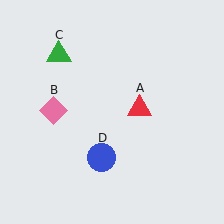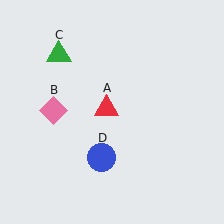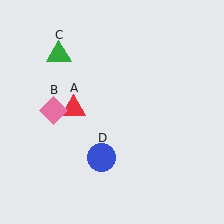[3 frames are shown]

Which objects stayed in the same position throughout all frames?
Pink diamond (object B) and green triangle (object C) and blue circle (object D) remained stationary.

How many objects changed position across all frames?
1 object changed position: red triangle (object A).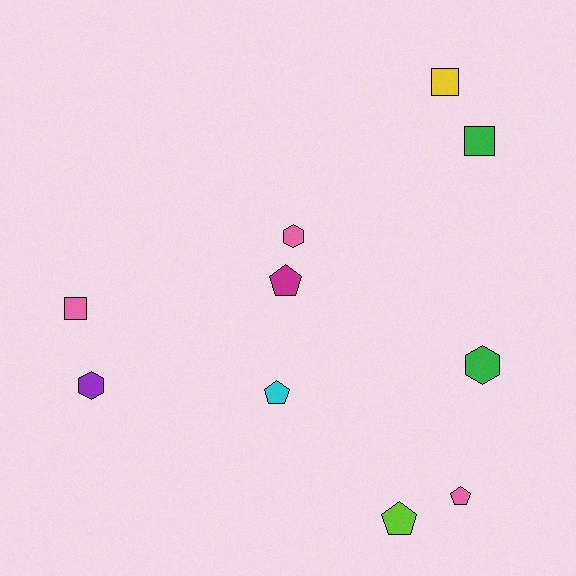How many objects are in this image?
There are 10 objects.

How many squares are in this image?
There are 3 squares.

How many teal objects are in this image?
There are no teal objects.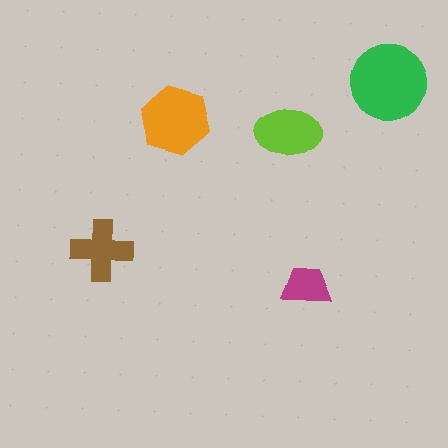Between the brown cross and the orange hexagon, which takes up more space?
The orange hexagon.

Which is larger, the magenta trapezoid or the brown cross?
The brown cross.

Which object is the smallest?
The magenta trapezoid.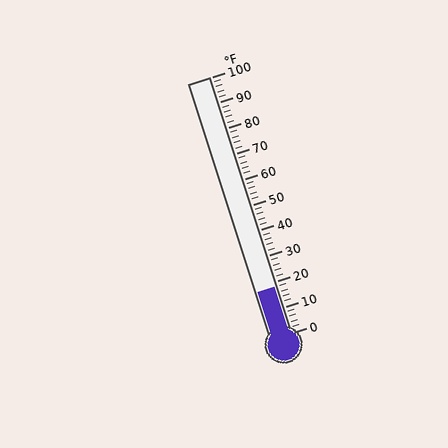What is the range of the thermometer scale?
The thermometer scale ranges from 0°F to 100°F.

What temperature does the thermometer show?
The thermometer shows approximately 18°F.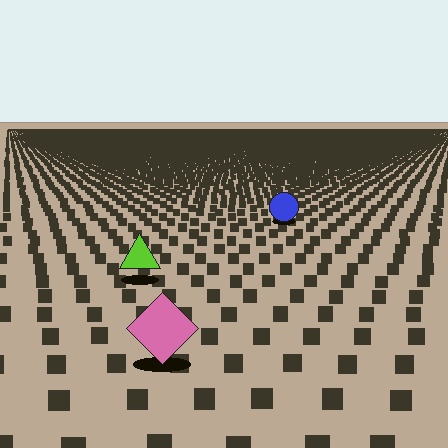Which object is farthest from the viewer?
The blue circle is farthest from the viewer. It appears smaller and the ground texture around it is denser.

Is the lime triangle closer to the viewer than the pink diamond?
No. The pink diamond is closer — you can tell from the texture gradient: the ground texture is coarser near it.